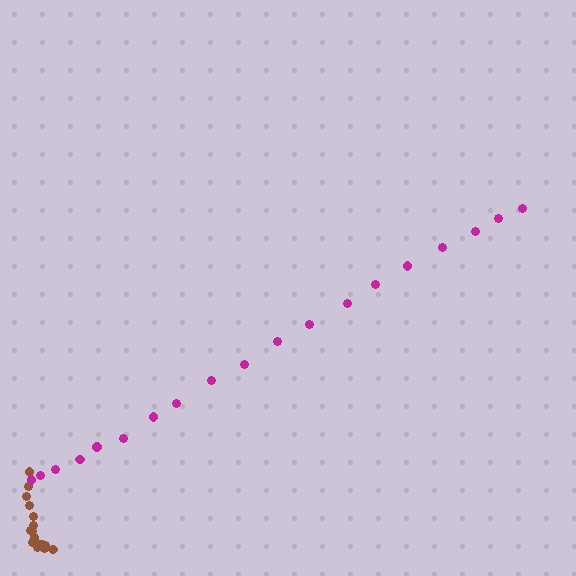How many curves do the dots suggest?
There are 2 distinct paths.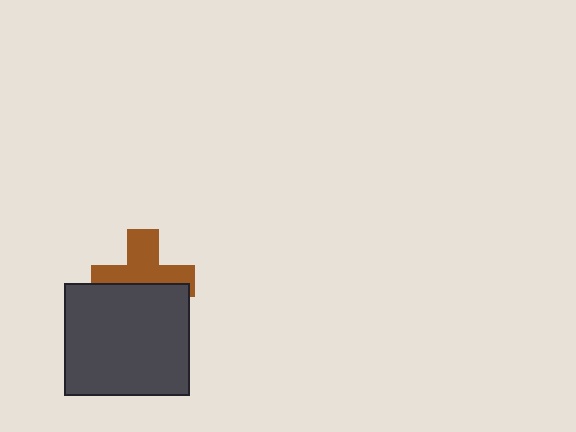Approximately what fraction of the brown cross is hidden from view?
Roughly 45% of the brown cross is hidden behind the dark gray rectangle.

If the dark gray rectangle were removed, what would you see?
You would see the complete brown cross.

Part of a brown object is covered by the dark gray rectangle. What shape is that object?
It is a cross.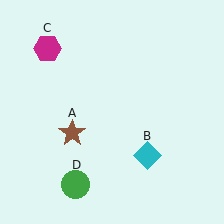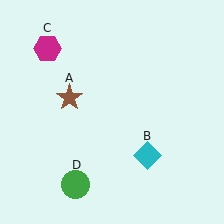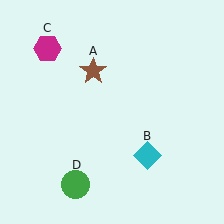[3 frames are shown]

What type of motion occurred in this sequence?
The brown star (object A) rotated clockwise around the center of the scene.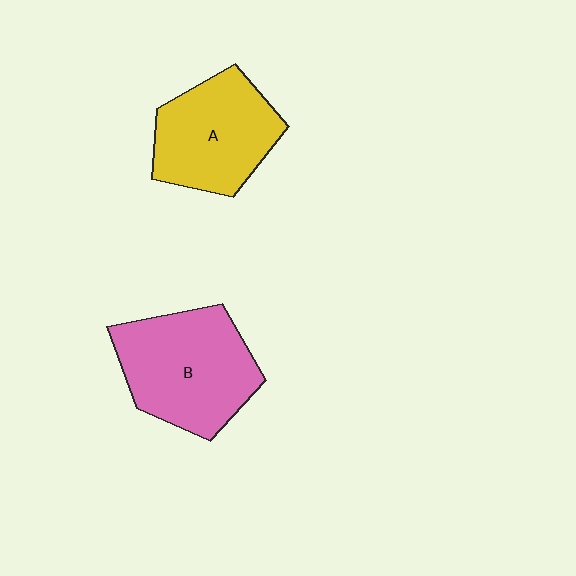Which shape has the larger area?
Shape B (pink).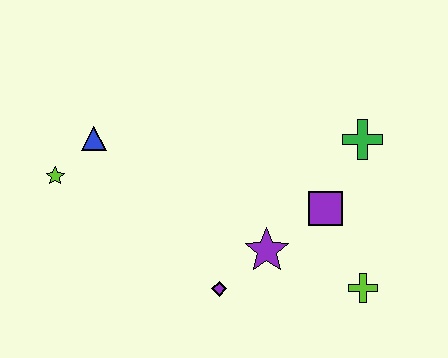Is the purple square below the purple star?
No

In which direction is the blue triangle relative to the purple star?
The blue triangle is to the left of the purple star.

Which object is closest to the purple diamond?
The purple star is closest to the purple diamond.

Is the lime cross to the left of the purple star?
No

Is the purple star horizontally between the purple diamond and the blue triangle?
No